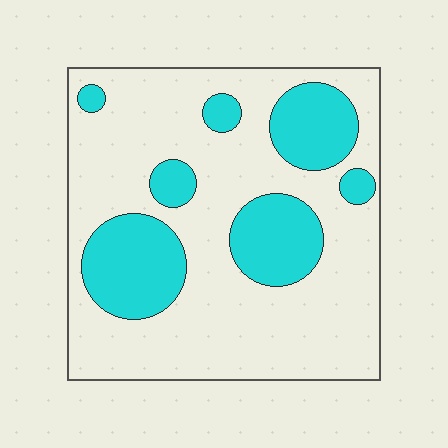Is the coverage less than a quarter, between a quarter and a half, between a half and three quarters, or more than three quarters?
Between a quarter and a half.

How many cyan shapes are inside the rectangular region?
7.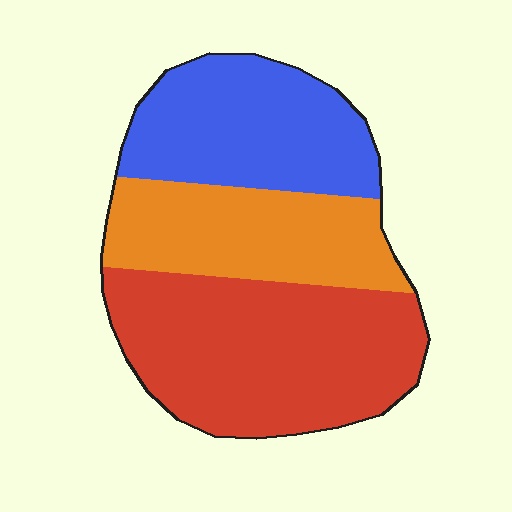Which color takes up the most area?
Red, at roughly 45%.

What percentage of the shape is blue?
Blue covers roughly 30% of the shape.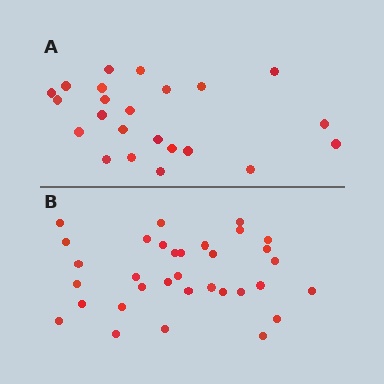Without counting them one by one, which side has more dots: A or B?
Region B (the bottom region) has more dots.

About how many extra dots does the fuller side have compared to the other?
Region B has roughly 10 or so more dots than region A.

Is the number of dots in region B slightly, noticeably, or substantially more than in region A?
Region B has noticeably more, but not dramatically so. The ratio is roughly 1.4 to 1.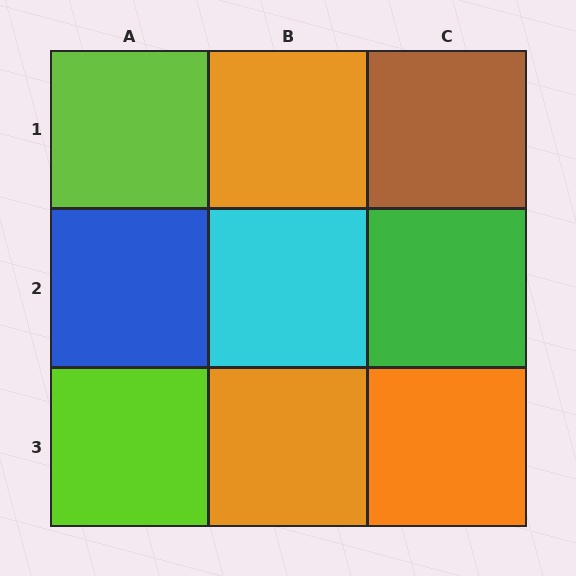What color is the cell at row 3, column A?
Lime.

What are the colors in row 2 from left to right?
Blue, cyan, green.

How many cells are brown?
1 cell is brown.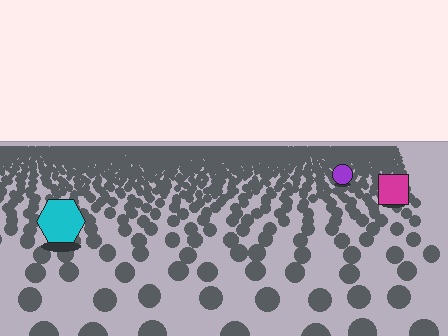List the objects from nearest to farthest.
From nearest to farthest: the cyan hexagon, the magenta square, the purple circle.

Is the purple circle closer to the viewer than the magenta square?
No. The magenta square is closer — you can tell from the texture gradient: the ground texture is coarser near it.